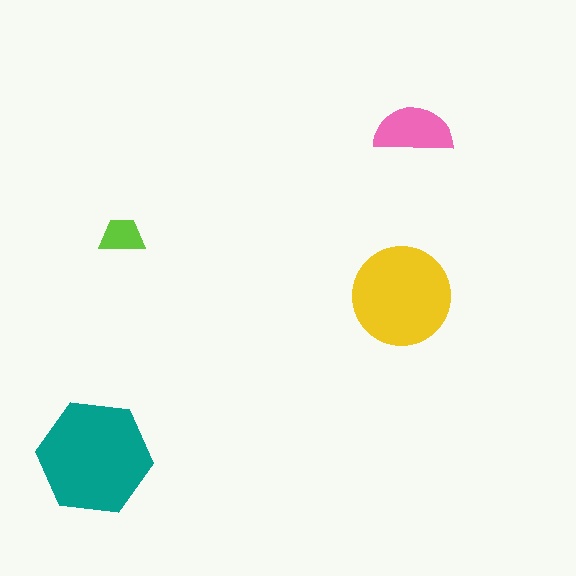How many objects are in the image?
There are 4 objects in the image.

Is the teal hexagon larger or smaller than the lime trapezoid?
Larger.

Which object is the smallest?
The lime trapezoid.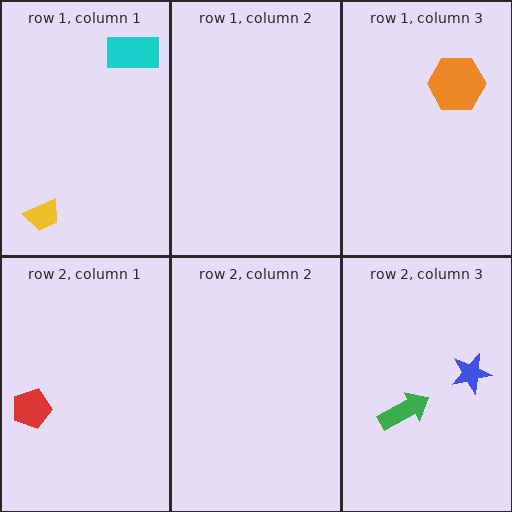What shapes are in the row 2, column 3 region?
The blue star, the green arrow.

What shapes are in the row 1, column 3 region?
The orange hexagon.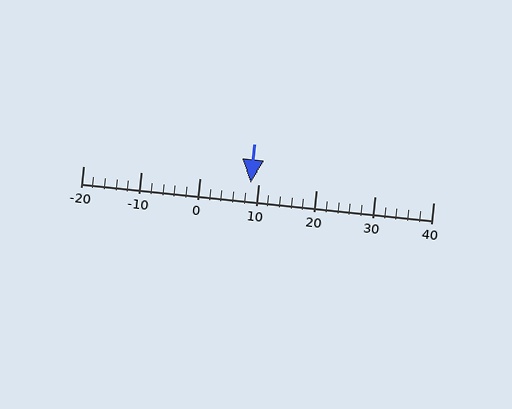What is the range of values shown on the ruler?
The ruler shows values from -20 to 40.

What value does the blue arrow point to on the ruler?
The blue arrow points to approximately 9.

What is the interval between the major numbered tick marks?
The major tick marks are spaced 10 units apart.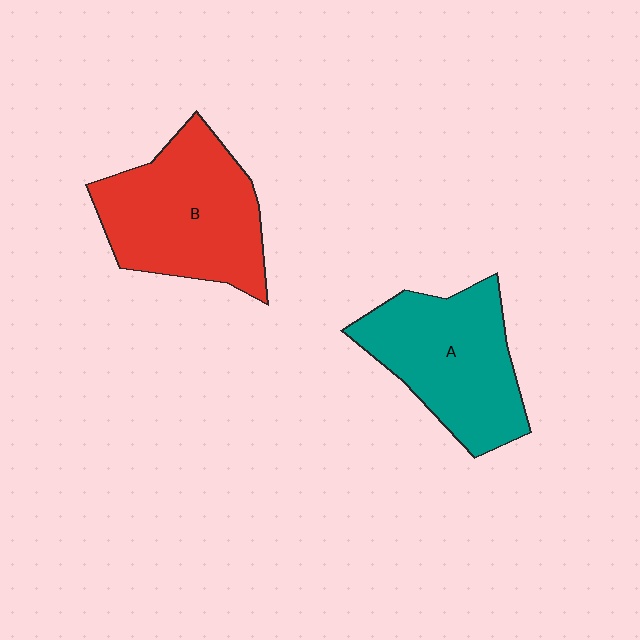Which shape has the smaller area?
Shape A (teal).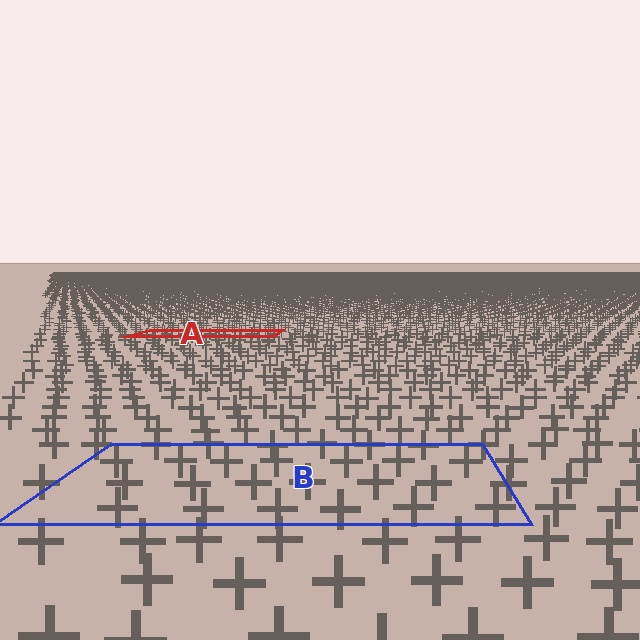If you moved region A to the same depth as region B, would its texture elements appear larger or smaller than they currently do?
They would appear larger. At a closer depth, the same texture elements are projected at a bigger on-screen size.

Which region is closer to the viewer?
Region B is closer. The texture elements there are larger and more spread out.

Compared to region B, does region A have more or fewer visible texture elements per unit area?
Region A has more texture elements per unit area — they are packed more densely because it is farther away.